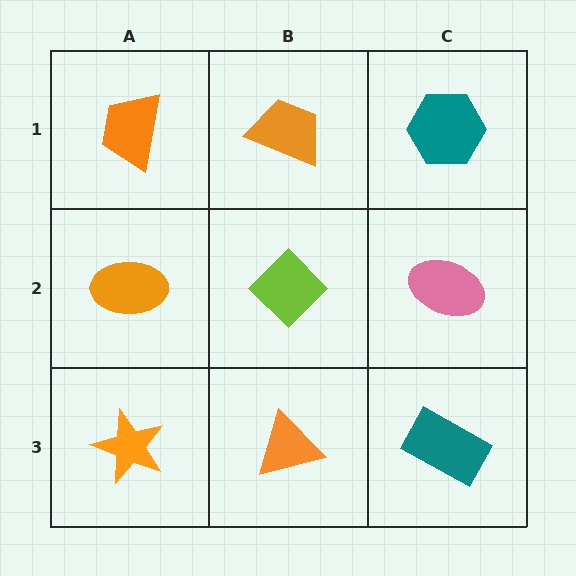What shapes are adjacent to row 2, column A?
An orange trapezoid (row 1, column A), an orange star (row 3, column A), a lime diamond (row 2, column B).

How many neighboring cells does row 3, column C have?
2.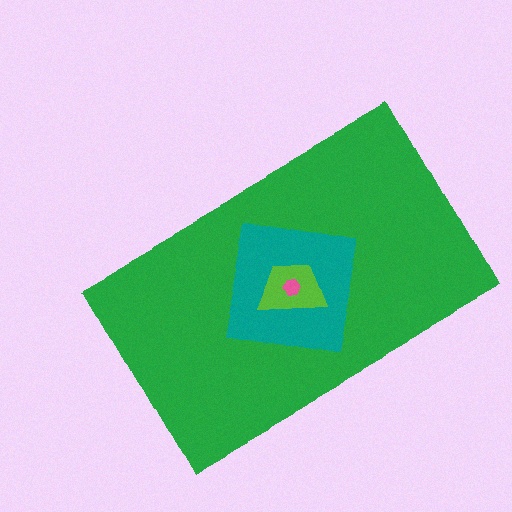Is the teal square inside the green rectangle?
Yes.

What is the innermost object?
The pink hexagon.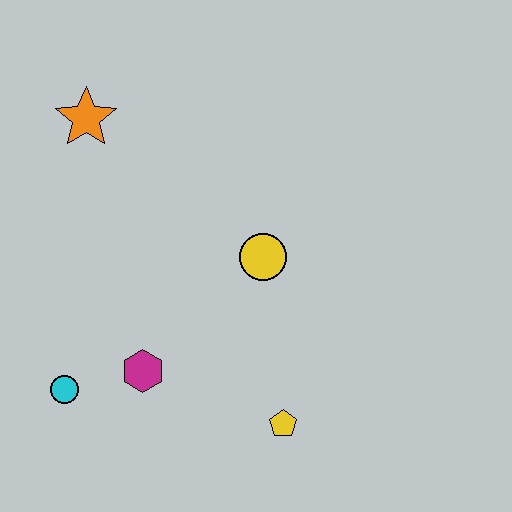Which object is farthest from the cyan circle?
The orange star is farthest from the cyan circle.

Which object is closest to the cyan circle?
The magenta hexagon is closest to the cyan circle.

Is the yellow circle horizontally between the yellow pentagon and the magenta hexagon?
Yes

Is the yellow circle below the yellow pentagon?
No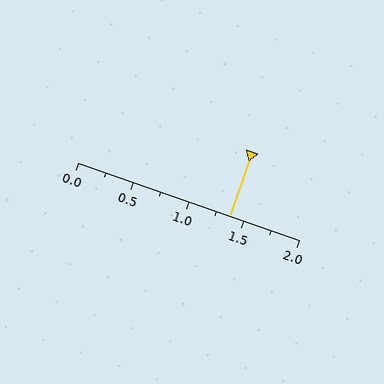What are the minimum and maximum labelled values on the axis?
The axis runs from 0.0 to 2.0.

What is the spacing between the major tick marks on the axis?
The major ticks are spaced 0.5 apart.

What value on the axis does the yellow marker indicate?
The marker indicates approximately 1.38.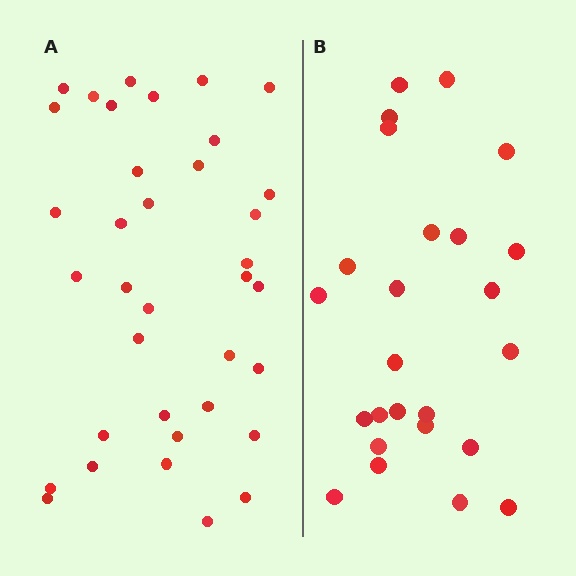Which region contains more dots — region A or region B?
Region A (the left region) has more dots.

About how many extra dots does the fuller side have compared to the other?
Region A has roughly 12 or so more dots than region B.